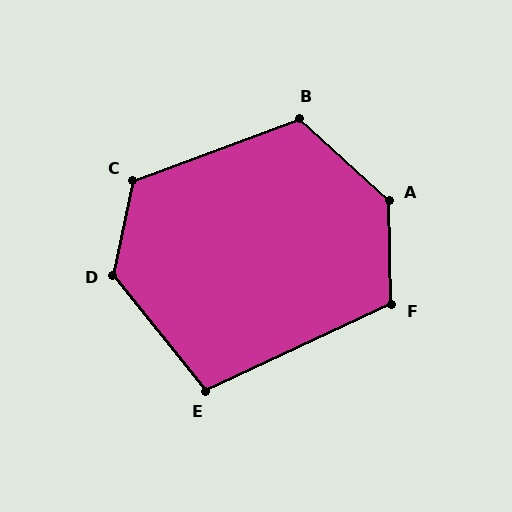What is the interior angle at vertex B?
Approximately 117 degrees (obtuse).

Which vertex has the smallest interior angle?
E, at approximately 104 degrees.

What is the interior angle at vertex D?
Approximately 129 degrees (obtuse).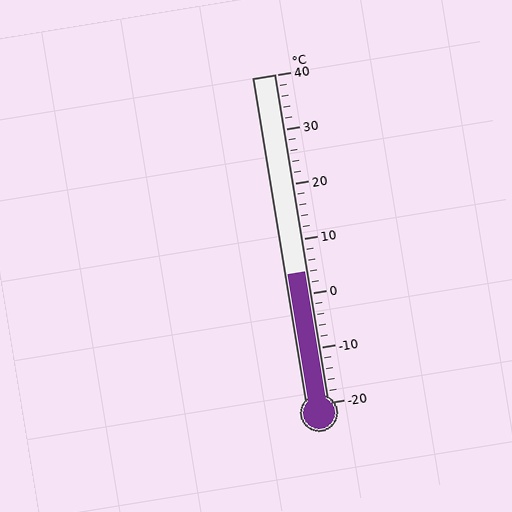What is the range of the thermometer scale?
The thermometer scale ranges from -20°C to 40°C.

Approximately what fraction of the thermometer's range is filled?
The thermometer is filled to approximately 40% of its range.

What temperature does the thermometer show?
The thermometer shows approximately 4°C.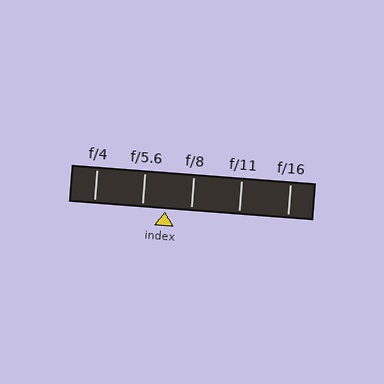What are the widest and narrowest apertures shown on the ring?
The widest aperture shown is f/4 and the narrowest is f/16.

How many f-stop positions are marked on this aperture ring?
There are 5 f-stop positions marked.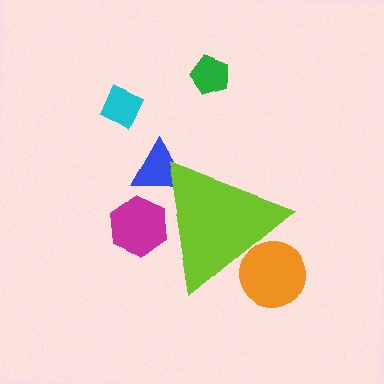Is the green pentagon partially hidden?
No, the green pentagon is fully visible.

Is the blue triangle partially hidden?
Yes, the blue triangle is partially hidden behind the lime triangle.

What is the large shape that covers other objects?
A lime triangle.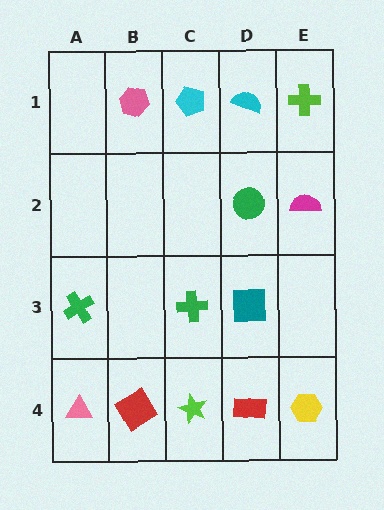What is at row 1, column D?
A cyan semicircle.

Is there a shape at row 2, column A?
No, that cell is empty.